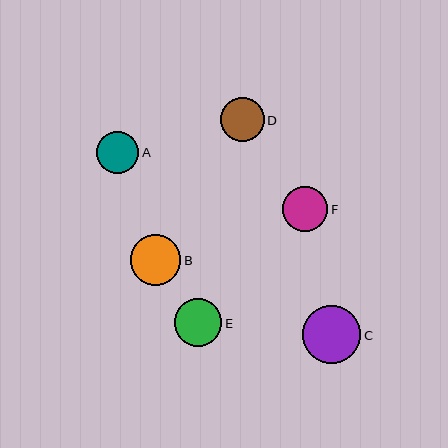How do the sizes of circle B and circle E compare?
Circle B and circle E are approximately the same size.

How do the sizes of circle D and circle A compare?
Circle D and circle A are approximately the same size.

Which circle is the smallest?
Circle A is the smallest with a size of approximately 43 pixels.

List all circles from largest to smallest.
From largest to smallest: C, B, E, F, D, A.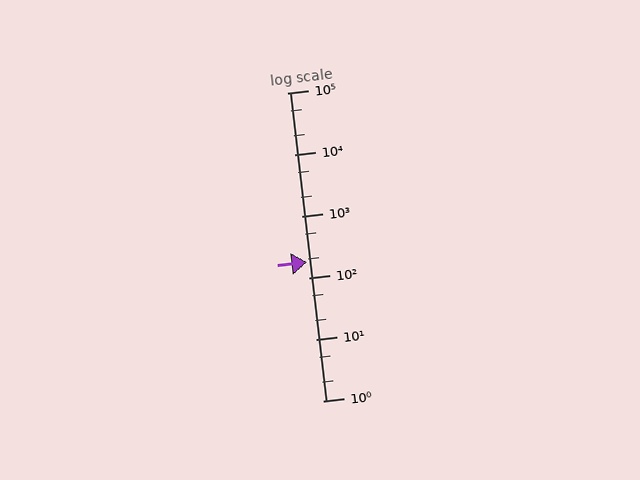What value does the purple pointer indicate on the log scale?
The pointer indicates approximately 180.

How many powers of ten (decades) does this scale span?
The scale spans 5 decades, from 1 to 100000.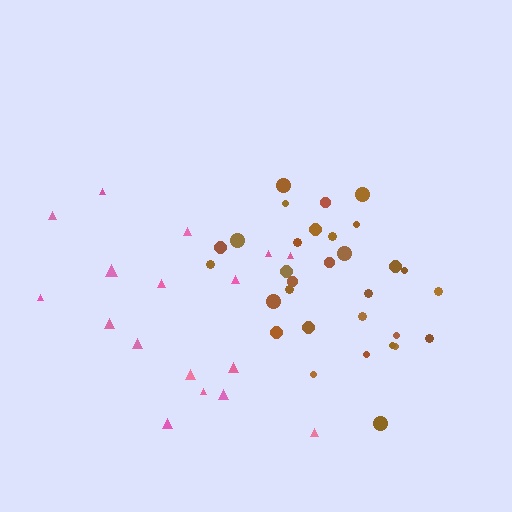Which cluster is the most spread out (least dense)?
Pink.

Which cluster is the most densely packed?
Brown.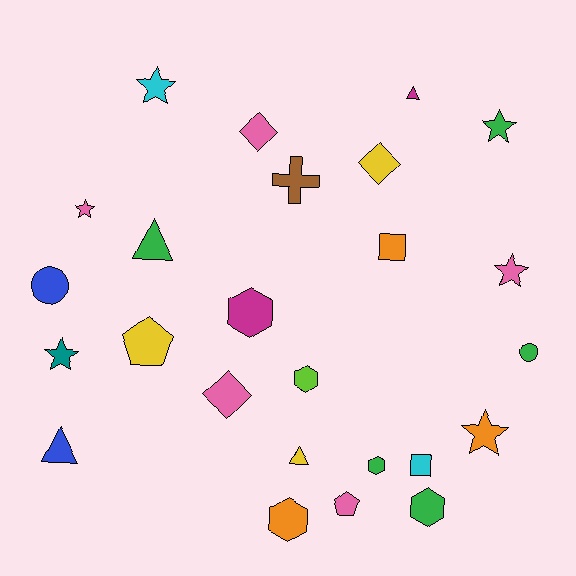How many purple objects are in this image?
There are no purple objects.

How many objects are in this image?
There are 25 objects.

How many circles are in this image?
There are 2 circles.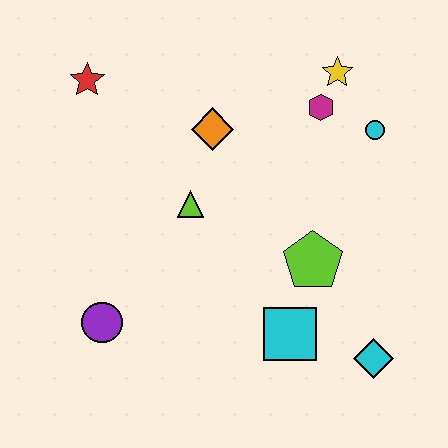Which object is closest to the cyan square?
The lime pentagon is closest to the cyan square.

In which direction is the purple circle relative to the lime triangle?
The purple circle is below the lime triangle.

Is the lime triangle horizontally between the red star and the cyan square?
Yes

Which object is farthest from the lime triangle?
The cyan diamond is farthest from the lime triangle.